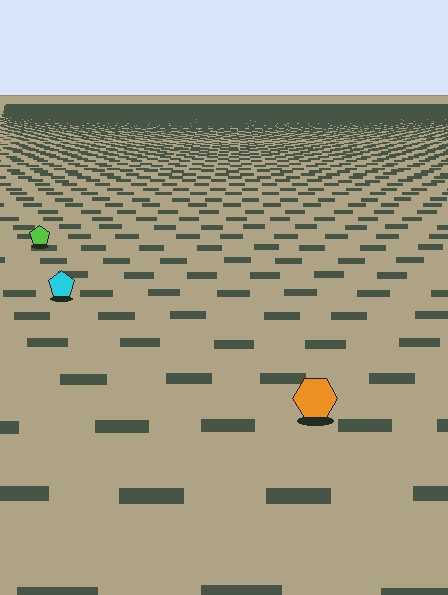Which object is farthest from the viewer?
The lime pentagon is farthest from the viewer. It appears smaller and the ground texture around it is denser.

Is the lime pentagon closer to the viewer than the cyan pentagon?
No. The cyan pentagon is closer — you can tell from the texture gradient: the ground texture is coarser near it.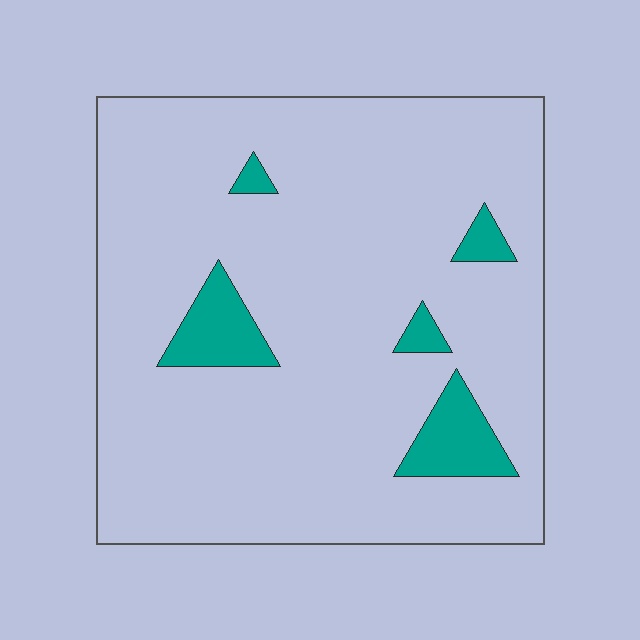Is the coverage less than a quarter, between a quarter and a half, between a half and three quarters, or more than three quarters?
Less than a quarter.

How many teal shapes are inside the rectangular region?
5.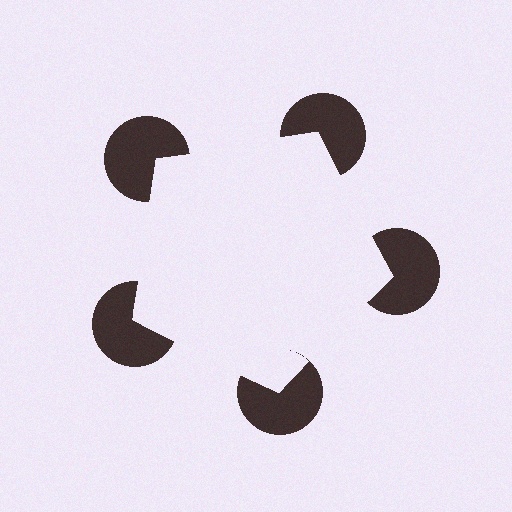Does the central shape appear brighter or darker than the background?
It typically appears slightly brighter than the background, even though no actual brightness change is drawn.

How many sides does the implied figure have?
5 sides.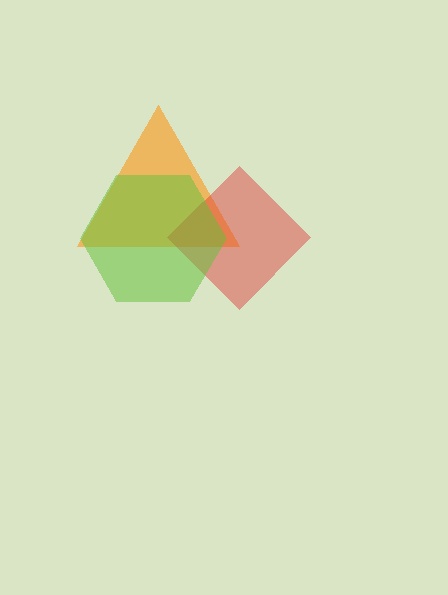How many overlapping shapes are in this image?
There are 3 overlapping shapes in the image.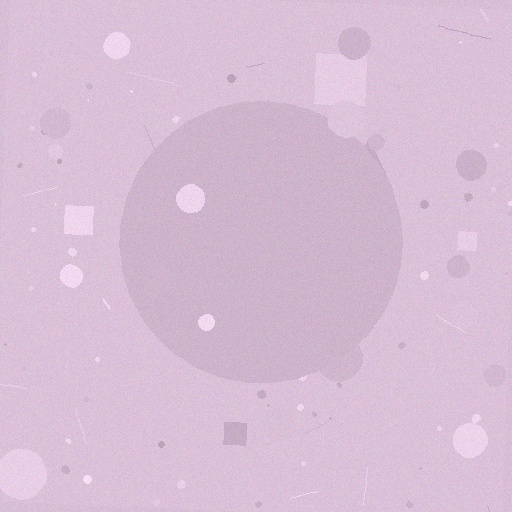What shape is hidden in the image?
A circle is hidden in the image.